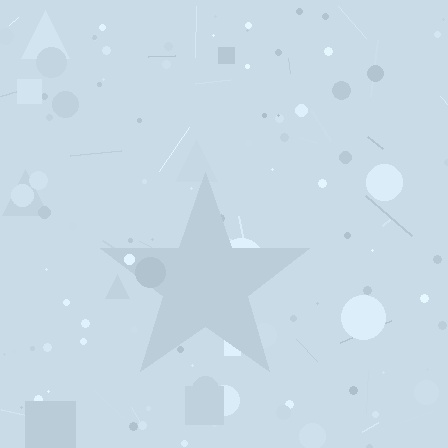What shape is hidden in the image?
A star is hidden in the image.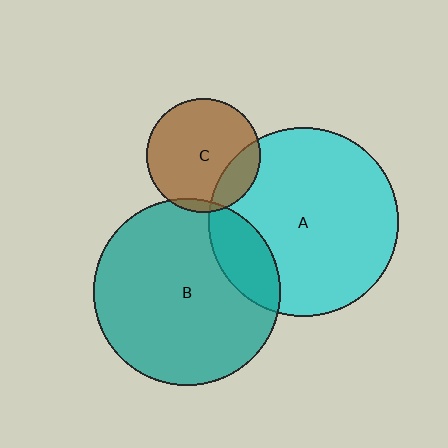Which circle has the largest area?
Circle A (cyan).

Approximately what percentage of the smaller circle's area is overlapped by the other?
Approximately 5%.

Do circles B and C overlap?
Yes.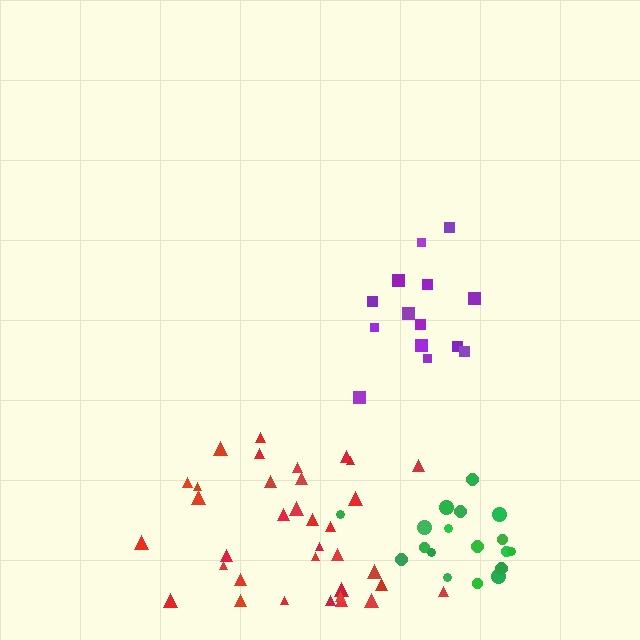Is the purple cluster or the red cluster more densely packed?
Purple.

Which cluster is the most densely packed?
Green.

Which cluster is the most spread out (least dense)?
Red.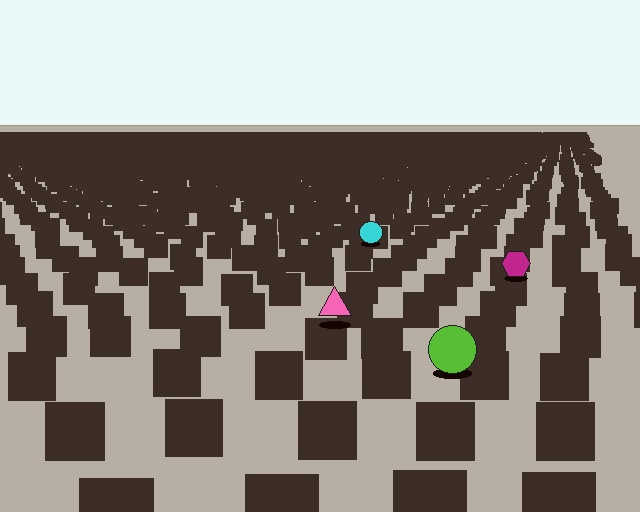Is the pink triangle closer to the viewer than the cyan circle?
Yes. The pink triangle is closer — you can tell from the texture gradient: the ground texture is coarser near it.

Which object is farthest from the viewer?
The cyan circle is farthest from the viewer. It appears smaller and the ground texture around it is denser.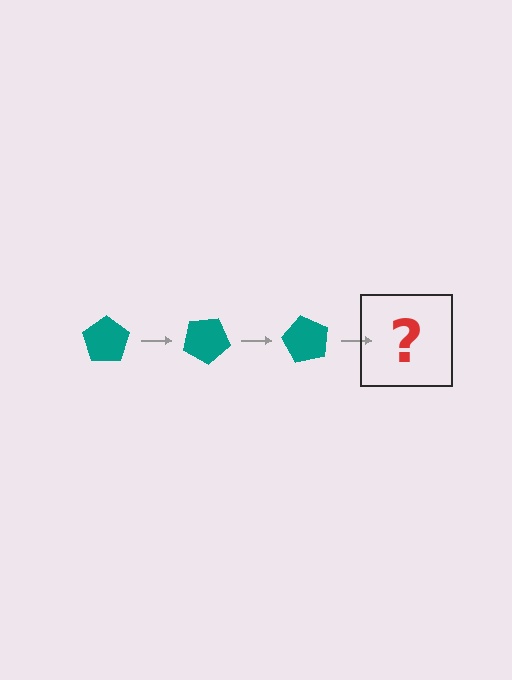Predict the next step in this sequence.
The next step is a teal pentagon rotated 90 degrees.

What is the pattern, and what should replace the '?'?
The pattern is that the pentagon rotates 30 degrees each step. The '?' should be a teal pentagon rotated 90 degrees.